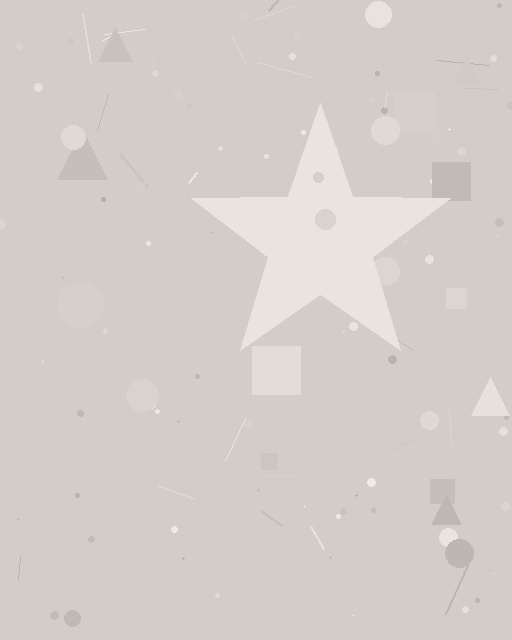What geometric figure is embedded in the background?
A star is embedded in the background.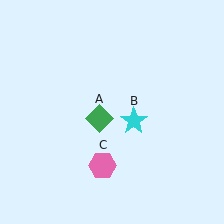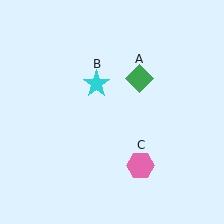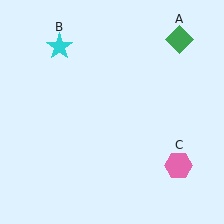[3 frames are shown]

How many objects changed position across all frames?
3 objects changed position: green diamond (object A), cyan star (object B), pink hexagon (object C).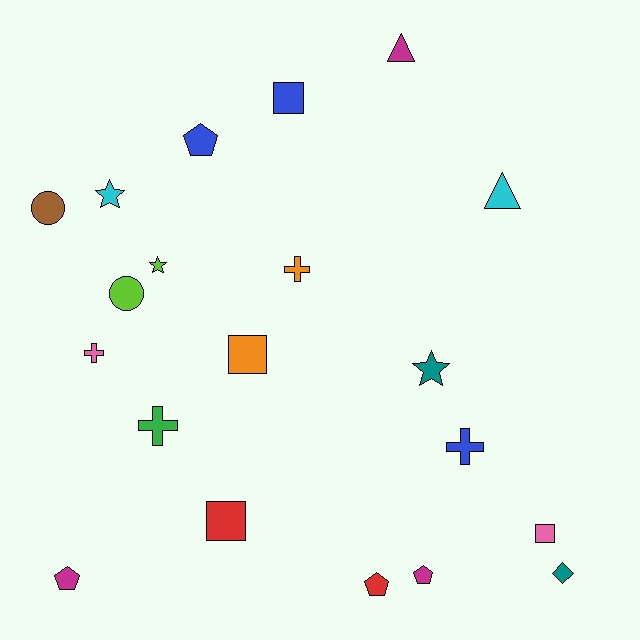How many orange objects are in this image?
There are 2 orange objects.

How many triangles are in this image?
There are 2 triangles.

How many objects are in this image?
There are 20 objects.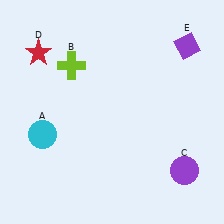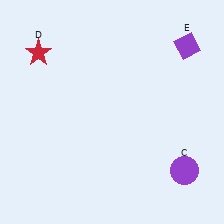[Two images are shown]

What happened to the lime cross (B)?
The lime cross (B) was removed in Image 2. It was in the top-left area of Image 1.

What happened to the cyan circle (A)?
The cyan circle (A) was removed in Image 2. It was in the bottom-left area of Image 1.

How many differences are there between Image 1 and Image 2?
There are 2 differences between the two images.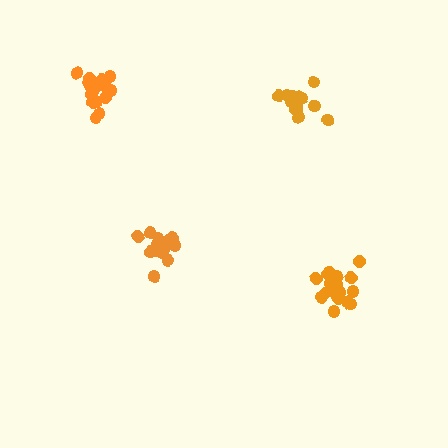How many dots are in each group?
Group 1: 17 dots, Group 2: 17 dots, Group 3: 15 dots, Group 4: 18 dots (67 total).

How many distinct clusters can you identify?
There are 4 distinct clusters.